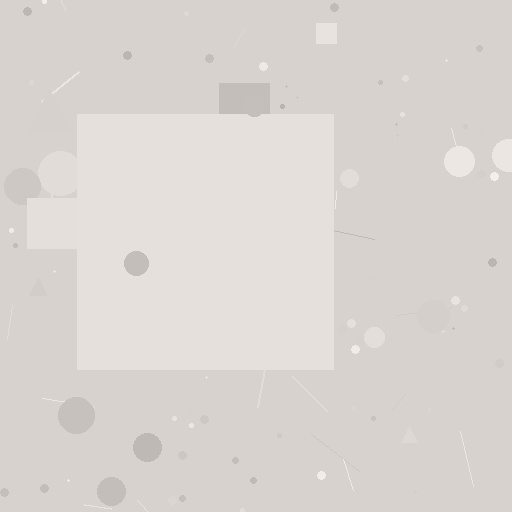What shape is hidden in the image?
A square is hidden in the image.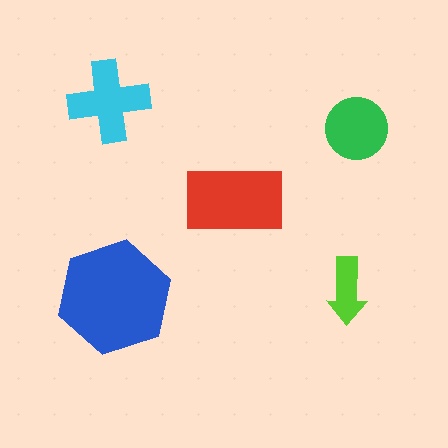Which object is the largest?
The blue hexagon.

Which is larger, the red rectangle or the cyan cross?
The red rectangle.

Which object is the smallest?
The lime arrow.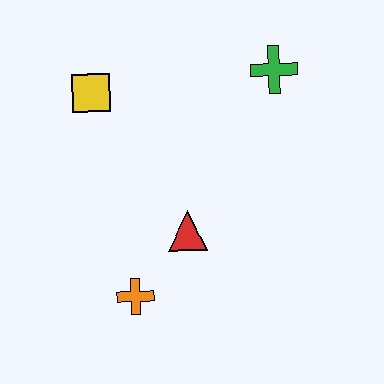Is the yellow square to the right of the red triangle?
No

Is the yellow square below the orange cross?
No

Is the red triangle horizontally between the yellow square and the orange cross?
No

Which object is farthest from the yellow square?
The orange cross is farthest from the yellow square.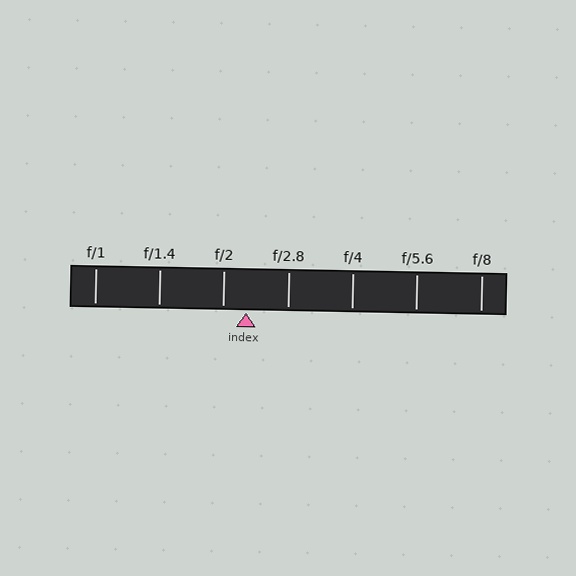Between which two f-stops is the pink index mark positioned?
The index mark is between f/2 and f/2.8.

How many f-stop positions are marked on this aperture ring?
There are 7 f-stop positions marked.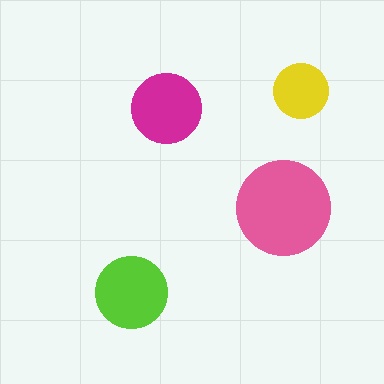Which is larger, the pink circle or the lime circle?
The pink one.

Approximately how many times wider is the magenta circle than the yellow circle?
About 1.5 times wider.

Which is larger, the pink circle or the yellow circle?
The pink one.